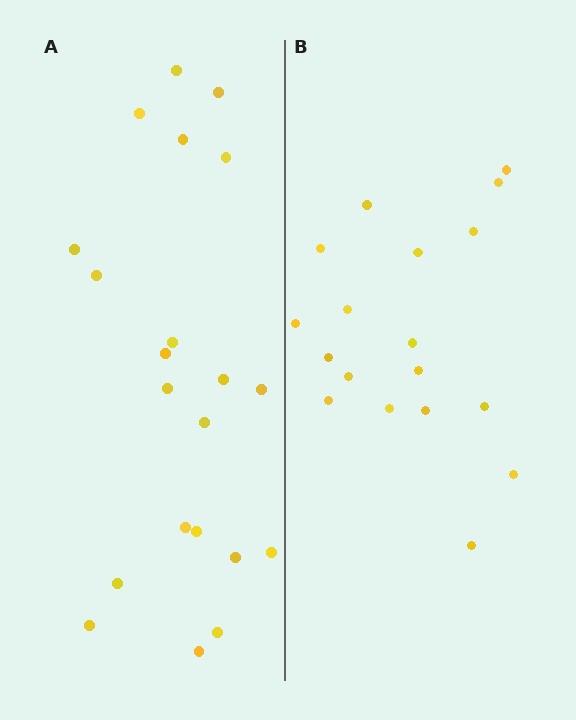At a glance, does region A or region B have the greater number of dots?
Region A (the left region) has more dots.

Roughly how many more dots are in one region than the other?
Region A has just a few more — roughly 2 or 3 more dots than region B.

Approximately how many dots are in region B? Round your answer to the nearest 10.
About 20 dots. (The exact count is 18, which rounds to 20.)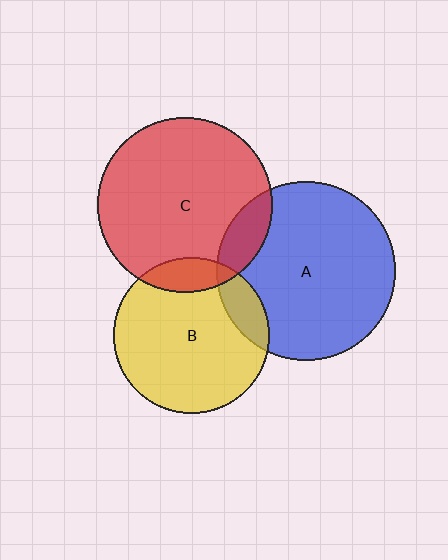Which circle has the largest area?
Circle A (blue).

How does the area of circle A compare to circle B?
Approximately 1.3 times.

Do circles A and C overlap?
Yes.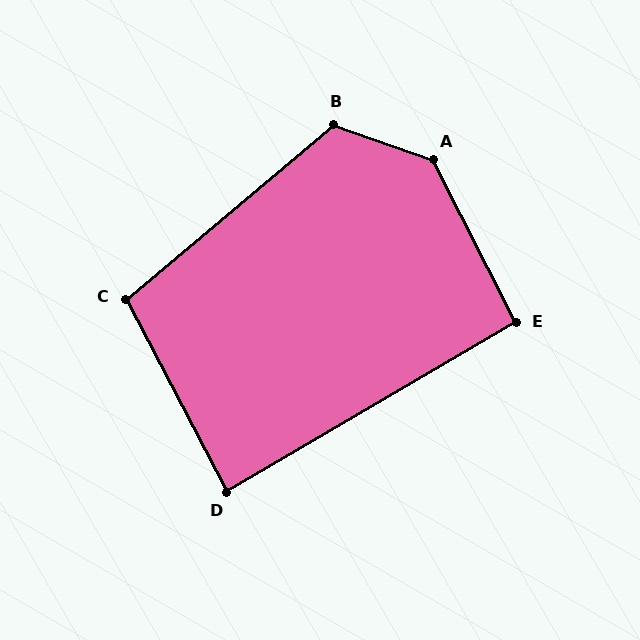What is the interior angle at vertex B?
Approximately 120 degrees (obtuse).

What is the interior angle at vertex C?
Approximately 102 degrees (obtuse).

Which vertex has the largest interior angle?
A, at approximately 137 degrees.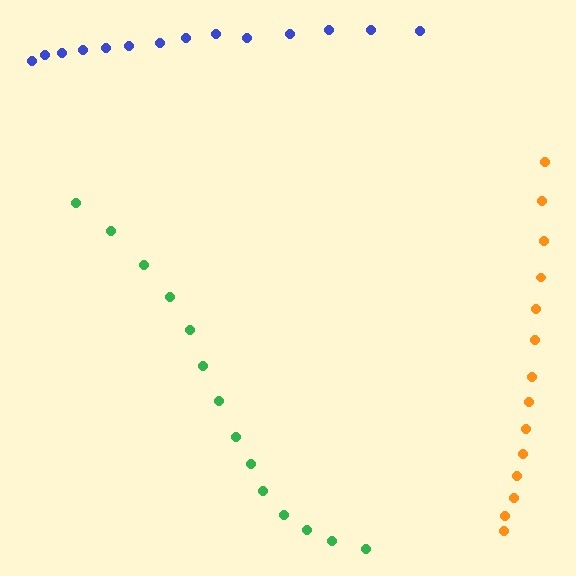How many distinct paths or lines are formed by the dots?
There are 3 distinct paths.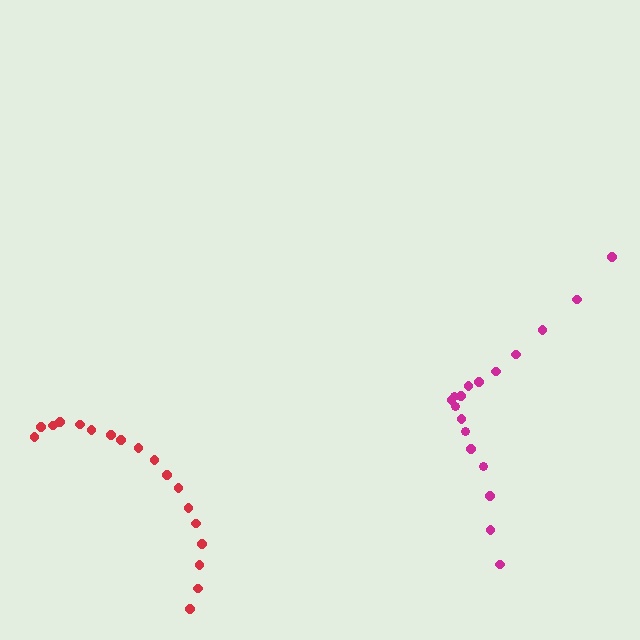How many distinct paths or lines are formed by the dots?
There are 2 distinct paths.